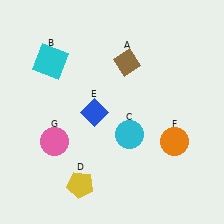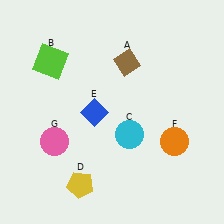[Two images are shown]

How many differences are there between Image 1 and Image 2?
There is 1 difference between the two images.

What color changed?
The square (B) changed from cyan in Image 1 to lime in Image 2.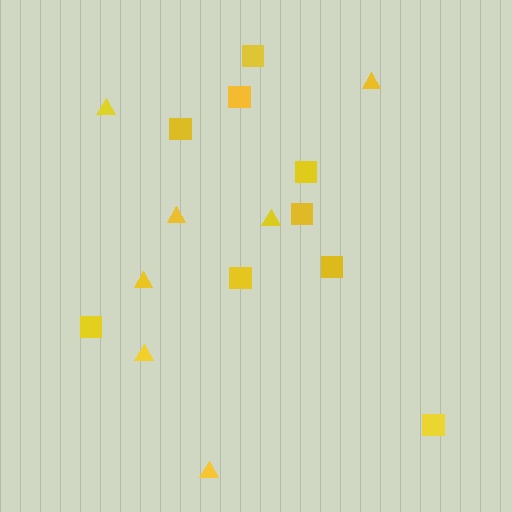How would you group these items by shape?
There are 2 groups: one group of triangles (7) and one group of squares (9).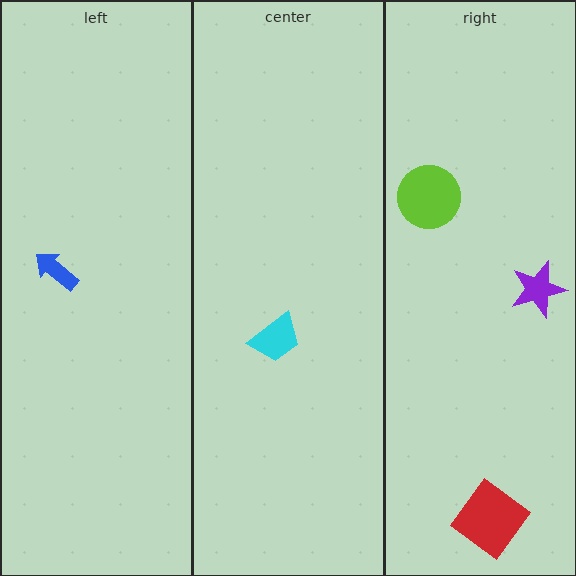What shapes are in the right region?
The red diamond, the lime circle, the purple star.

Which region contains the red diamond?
The right region.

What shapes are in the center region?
The cyan trapezoid.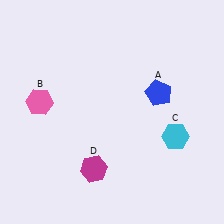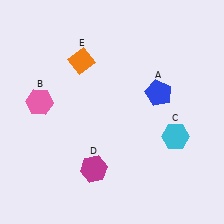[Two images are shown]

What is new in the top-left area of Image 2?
An orange diamond (E) was added in the top-left area of Image 2.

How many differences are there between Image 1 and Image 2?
There is 1 difference between the two images.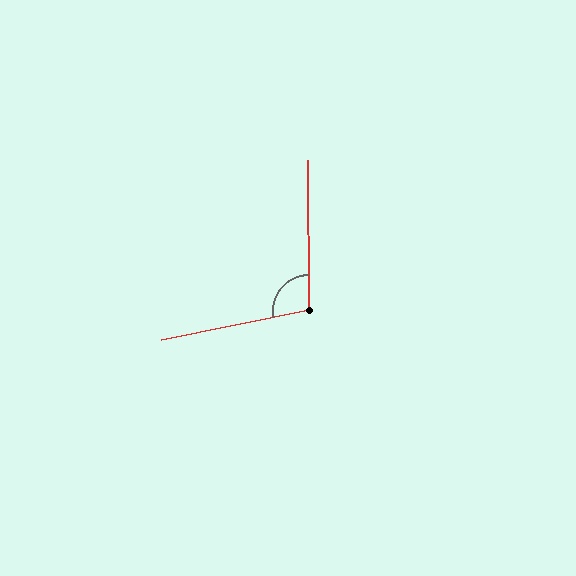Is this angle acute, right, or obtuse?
It is obtuse.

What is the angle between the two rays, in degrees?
Approximately 101 degrees.